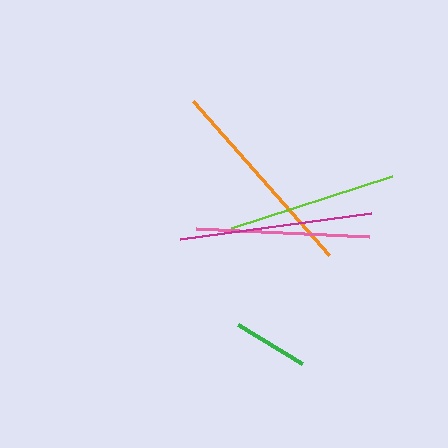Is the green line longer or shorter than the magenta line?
The magenta line is longer than the green line.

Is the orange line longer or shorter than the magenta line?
The orange line is longer than the magenta line.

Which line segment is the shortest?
The green line is the shortest at approximately 75 pixels.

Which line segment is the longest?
The orange line is the longest at approximately 205 pixels.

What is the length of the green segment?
The green segment is approximately 75 pixels long.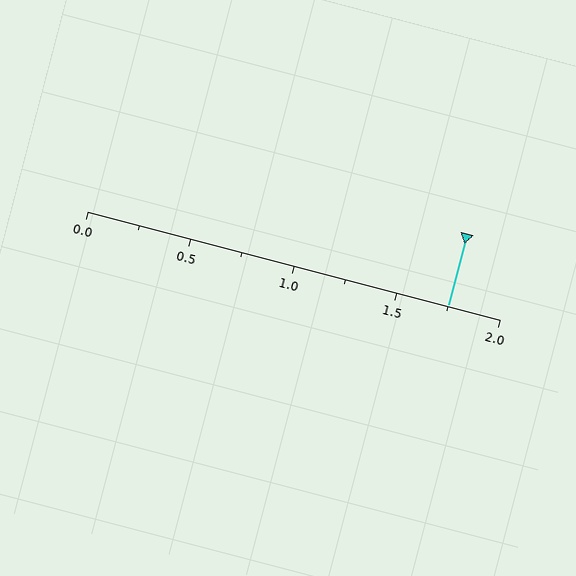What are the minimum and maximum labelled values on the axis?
The axis runs from 0.0 to 2.0.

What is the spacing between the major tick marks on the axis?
The major ticks are spaced 0.5 apart.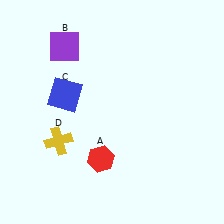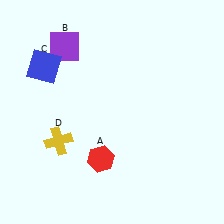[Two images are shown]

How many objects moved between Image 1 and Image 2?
1 object moved between the two images.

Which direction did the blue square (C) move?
The blue square (C) moved up.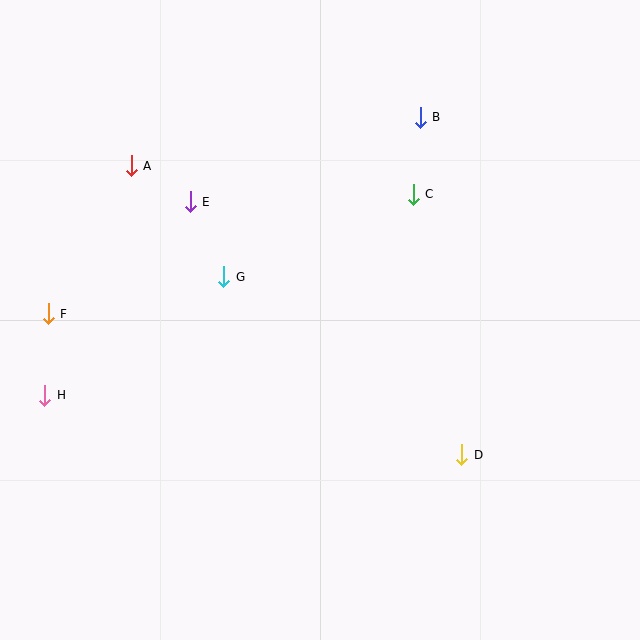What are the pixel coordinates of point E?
Point E is at (190, 202).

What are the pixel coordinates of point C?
Point C is at (413, 194).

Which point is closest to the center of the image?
Point G at (224, 277) is closest to the center.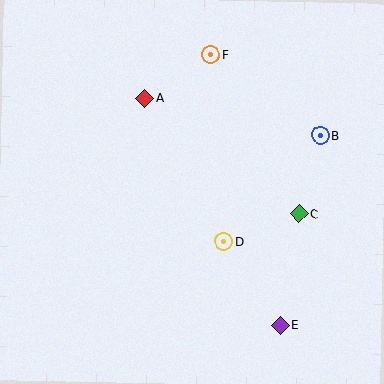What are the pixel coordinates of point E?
Point E is at (281, 325).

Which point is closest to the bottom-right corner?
Point E is closest to the bottom-right corner.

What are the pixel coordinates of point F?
Point F is at (210, 55).